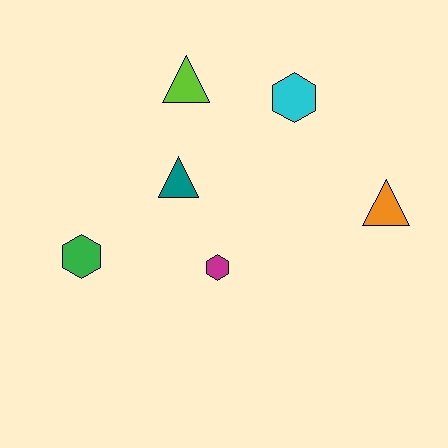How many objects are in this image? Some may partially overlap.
There are 6 objects.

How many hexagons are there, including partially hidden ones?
There are 3 hexagons.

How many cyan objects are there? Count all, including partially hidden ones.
There is 1 cyan object.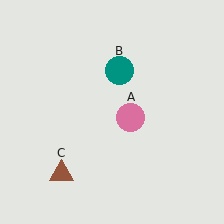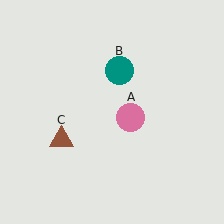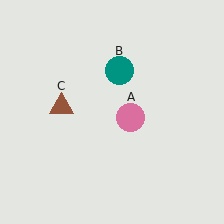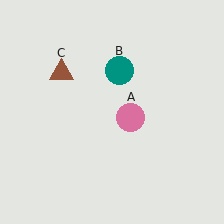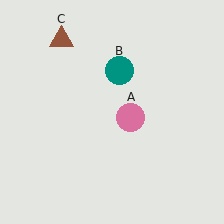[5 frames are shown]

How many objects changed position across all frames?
1 object changed position: brown triangle (object C).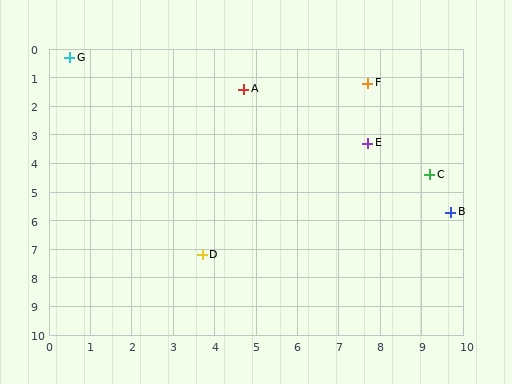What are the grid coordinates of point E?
Point E is at approximately (7.7, 3.3).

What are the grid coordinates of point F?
Point F is at approximately (7.7, 1.2).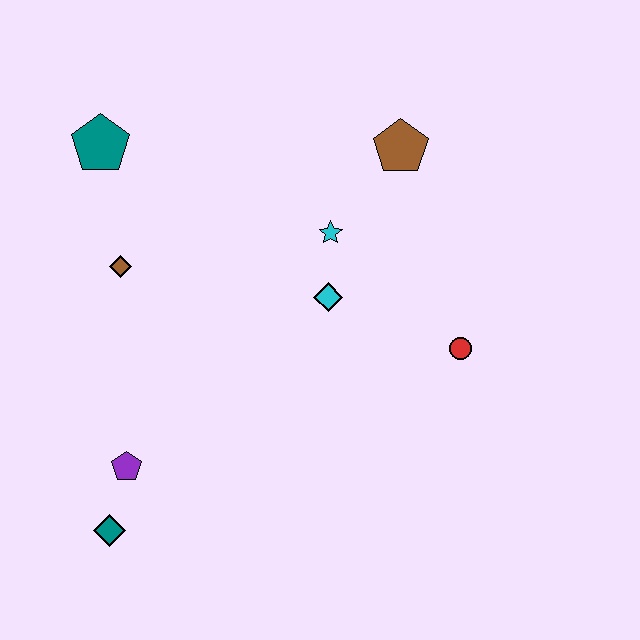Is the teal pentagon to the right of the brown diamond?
No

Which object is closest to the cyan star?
The cyan diamond is closest to the cyan star.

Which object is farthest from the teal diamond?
The brown pentagon is farthest from the teal diamond.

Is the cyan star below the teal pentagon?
Yes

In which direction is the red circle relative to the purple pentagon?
The red circle is to the right of the purple pentagon.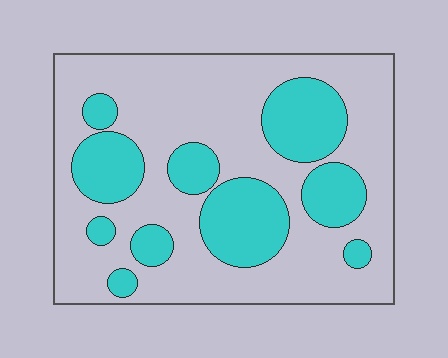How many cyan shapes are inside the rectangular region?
10.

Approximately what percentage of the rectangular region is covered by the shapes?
Approximately 30%.